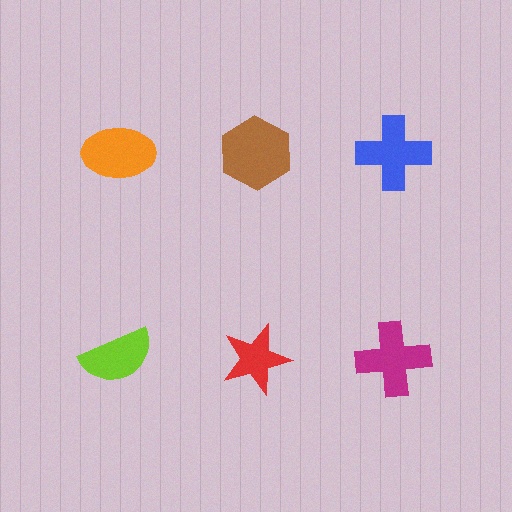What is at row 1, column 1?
An orange ellipse.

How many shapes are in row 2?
3 shapes.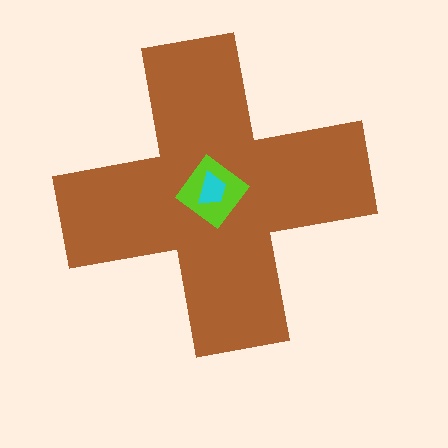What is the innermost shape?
The cyan trapezoid.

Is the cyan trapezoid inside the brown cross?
Yes.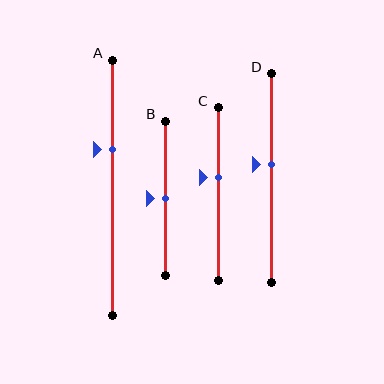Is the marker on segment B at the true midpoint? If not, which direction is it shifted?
Yes, the marker on segment B is at the true midpoint.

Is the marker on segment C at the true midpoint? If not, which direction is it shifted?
No, the marker on segment C is shifted upward by about 9% of the segment length.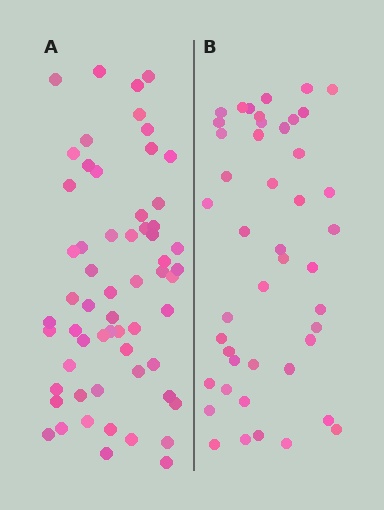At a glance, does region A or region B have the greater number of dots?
Region A (the left region) has more dots.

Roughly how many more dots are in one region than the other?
Region A has approximately 15 more dots than region B.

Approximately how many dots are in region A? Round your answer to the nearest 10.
About 60 dots.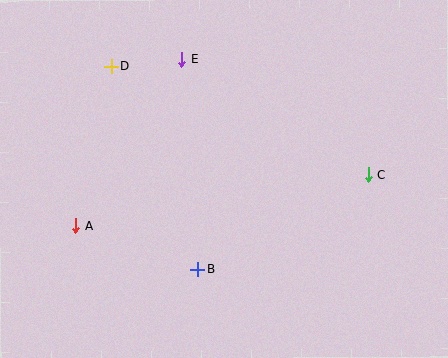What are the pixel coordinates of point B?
Point B is at (197, 269).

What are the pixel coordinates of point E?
Point E is at (182, 60).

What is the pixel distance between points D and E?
The distance between D and E is 71 pixels.